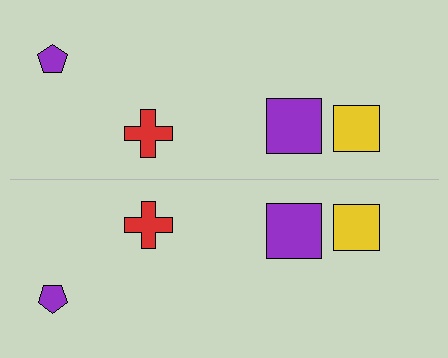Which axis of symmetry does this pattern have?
The pattern has a horizontal axis of symmetry running through the center of the image.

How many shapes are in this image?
There are 8 shapes in this image.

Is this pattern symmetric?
Yes, this pattern has bilateral (reflection) symmetry.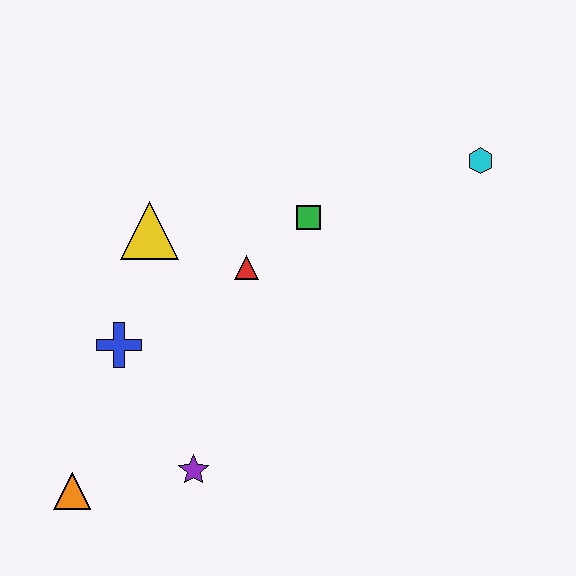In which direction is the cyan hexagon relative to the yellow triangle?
The cyan hexagon is to the right of the yellow triangle.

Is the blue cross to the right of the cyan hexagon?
No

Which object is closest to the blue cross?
The yellow triangle is closest to the blue cross.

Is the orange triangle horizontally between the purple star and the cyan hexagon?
No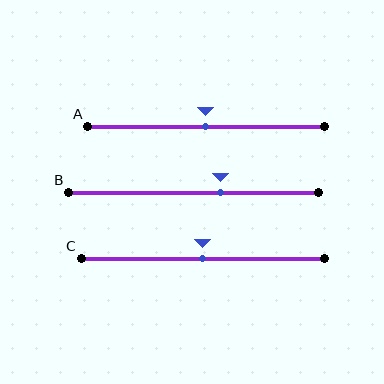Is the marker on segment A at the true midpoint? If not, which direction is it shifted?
Yes, the marker on segment A is at the true midpoint.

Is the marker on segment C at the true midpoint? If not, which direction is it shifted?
Yes, the marker on segment C is at the true midpoint.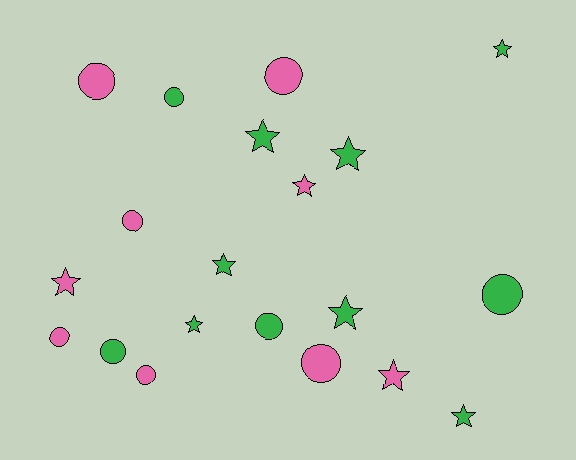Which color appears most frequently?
Green, with 11 objects.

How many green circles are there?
There are 4 green circles.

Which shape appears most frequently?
Star, with 10 objects.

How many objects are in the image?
There are 20 objects.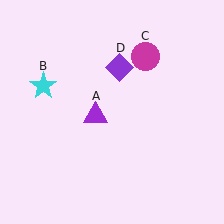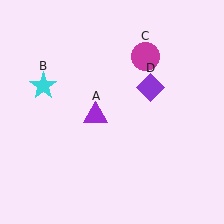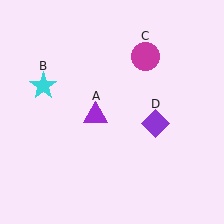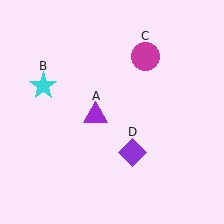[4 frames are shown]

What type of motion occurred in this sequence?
The purple diamond (object D) rotated clockwise around the center of the scene.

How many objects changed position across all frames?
1 object changed position: purple diamond (object D).